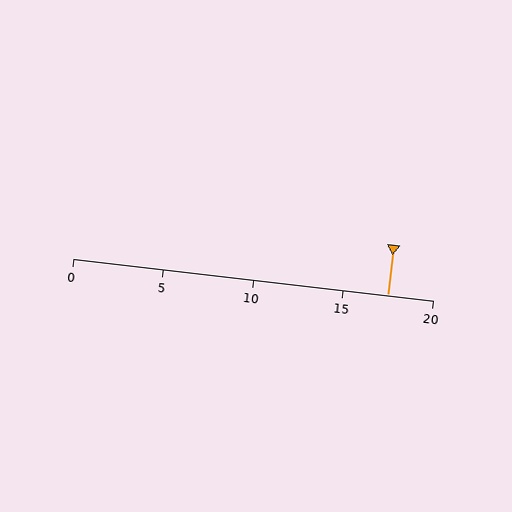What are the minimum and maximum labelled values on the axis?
The axis runs from 0 to 20.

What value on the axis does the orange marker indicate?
The marker indicates approximately 17.5.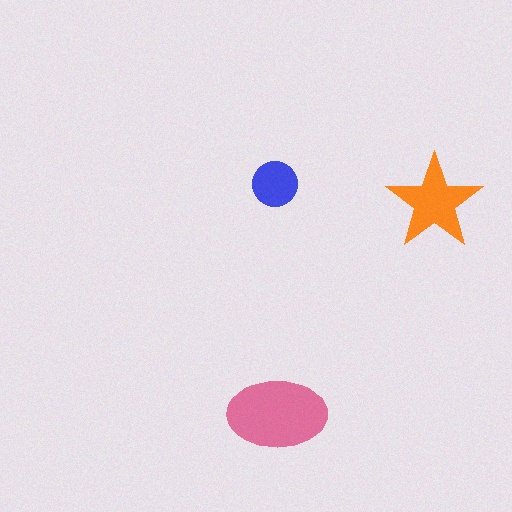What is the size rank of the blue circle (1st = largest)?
3rd.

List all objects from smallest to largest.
The blue circle, the orange star, the pink ellipse.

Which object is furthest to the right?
The orange star is rightmost.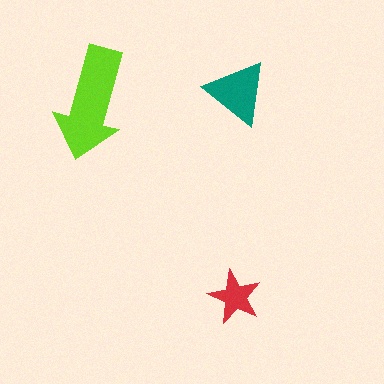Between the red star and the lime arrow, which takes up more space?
The lime arrow.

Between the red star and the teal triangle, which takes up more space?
The teal triangle.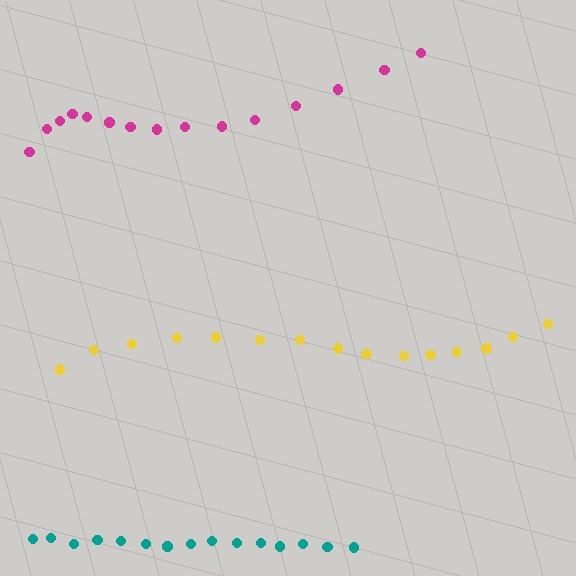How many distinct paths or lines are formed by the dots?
There are 3 distinct paths.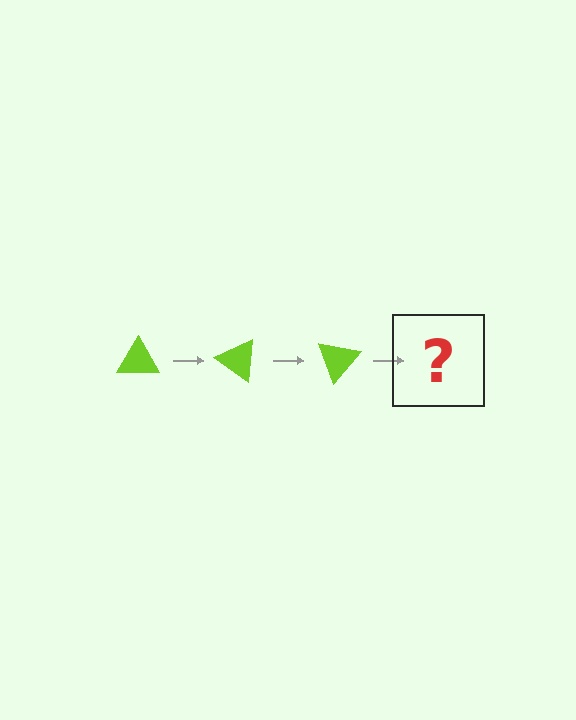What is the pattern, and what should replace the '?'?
The pattern is that the triangle rotates 35 degrees each step. The '?' should be a lime triangle rotated 105 degrees.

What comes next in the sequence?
The next element should be a lime triangle rotated 105 degrees.